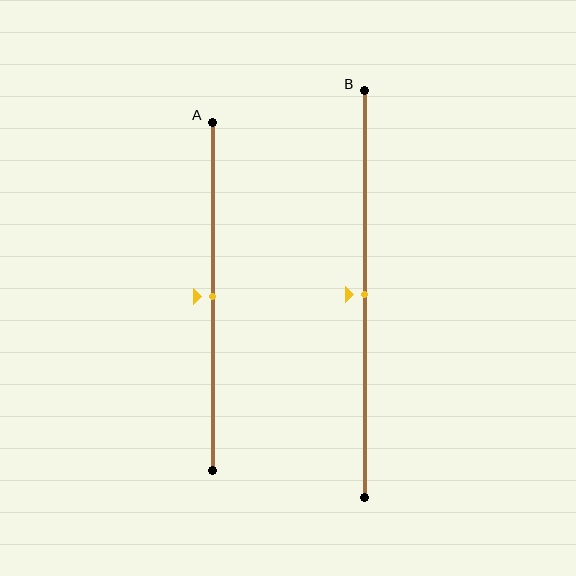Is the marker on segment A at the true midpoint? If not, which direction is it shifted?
Yes, the marker on segment A is at the true midpoint.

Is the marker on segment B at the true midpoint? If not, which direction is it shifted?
Yes, the marker on segment B is at the true midpoint.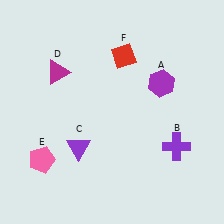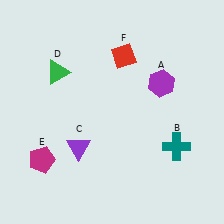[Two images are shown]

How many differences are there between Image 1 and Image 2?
There are 3 differences between the two images.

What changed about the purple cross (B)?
In Image 1, B is purple. In Image 2, it changed to teal.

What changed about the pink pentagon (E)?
In Image 1, E is pink. In Image 2, it changed to magenta.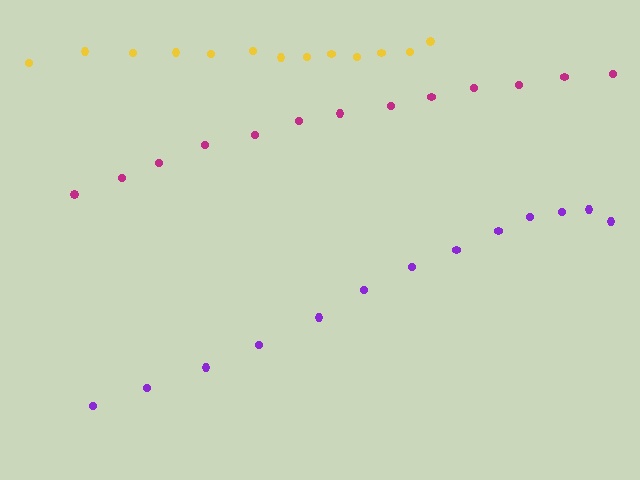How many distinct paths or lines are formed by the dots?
There are 3 distinct paths.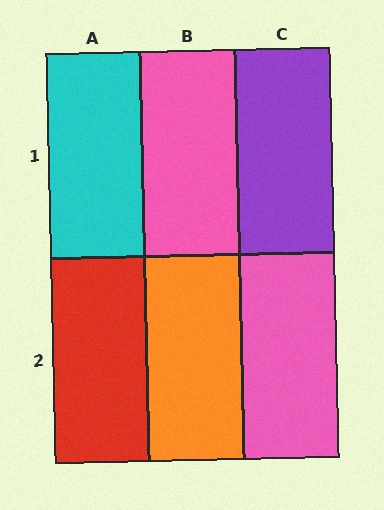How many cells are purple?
1 cell is purple.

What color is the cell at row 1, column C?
Purple.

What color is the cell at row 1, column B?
Pink.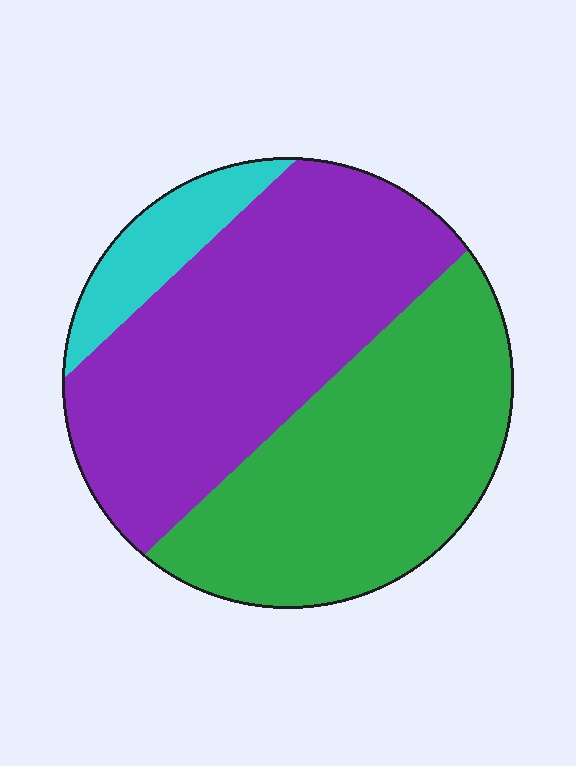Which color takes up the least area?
Cyan, at roughly 10%.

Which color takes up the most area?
Purple, at roughly 50%.